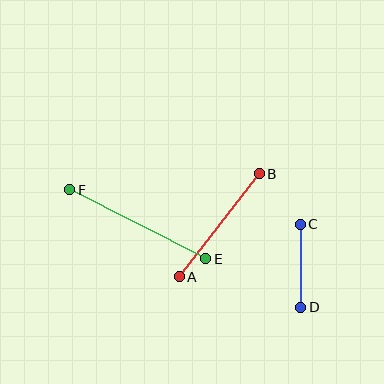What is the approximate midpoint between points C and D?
The midpoint is at approximately (300, 266) pixels.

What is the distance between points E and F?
The distance is approximately 152 pixels.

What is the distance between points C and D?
The distance is approximately 83 pixels.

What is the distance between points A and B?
The distance is approximately 130 pixels.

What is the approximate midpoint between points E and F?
The midpoint is at approximately (138, 224) pixels.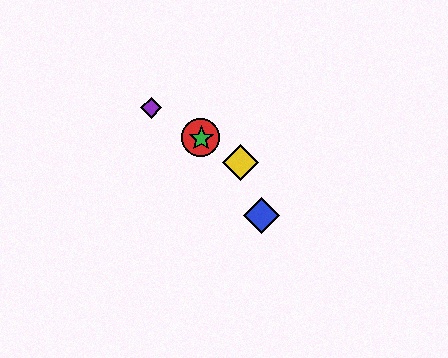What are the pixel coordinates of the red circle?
The red circle is at (200, 138).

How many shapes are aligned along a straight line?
4 shapes (the red circle, the green star, the yellow diamond, the purple diamond) are aligned along a straight line.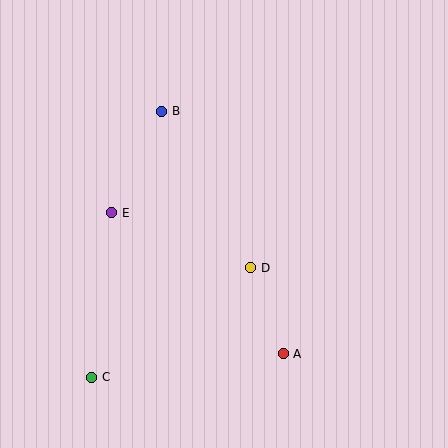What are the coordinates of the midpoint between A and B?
The midpoint between A and B is at (223, 232).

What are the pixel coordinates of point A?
Point A is at (283, 354).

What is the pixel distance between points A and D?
The distance between A and D is 92 pixels.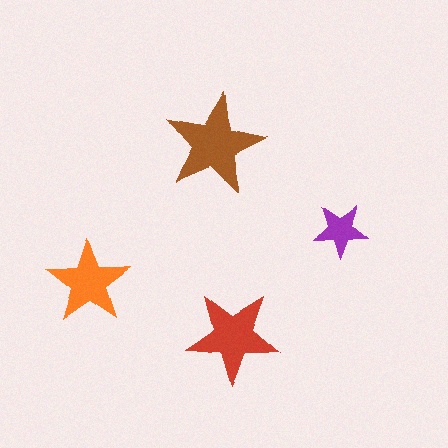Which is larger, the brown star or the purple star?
The brown one.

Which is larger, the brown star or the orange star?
The brown one.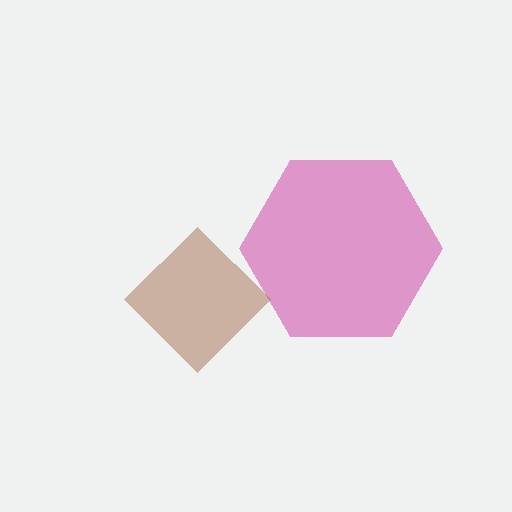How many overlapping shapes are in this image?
There are 2 overlapping shapes in the image.